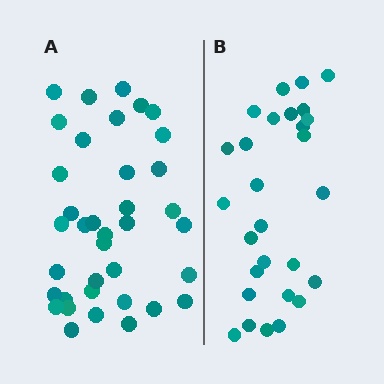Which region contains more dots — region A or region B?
Region A (the left region) has more dots.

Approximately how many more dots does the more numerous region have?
Region A has roughly 8 or so more dots than region B.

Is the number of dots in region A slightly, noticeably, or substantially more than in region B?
Region A has noticeably more, but not dramatically so. The ratio is roughly 1.3 to 1.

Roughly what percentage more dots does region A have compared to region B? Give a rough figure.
About 30% more.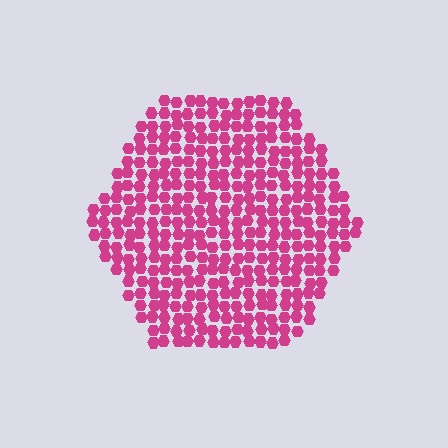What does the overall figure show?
The overall figure shows a hexagon.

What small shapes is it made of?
It is made of small hexagons.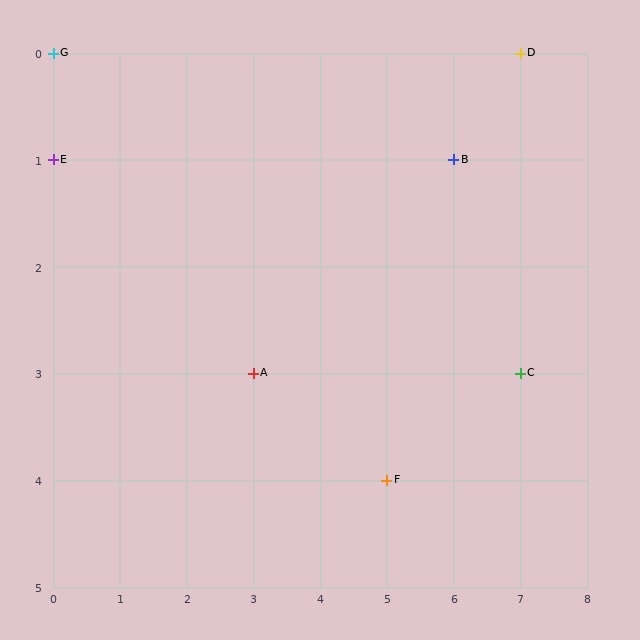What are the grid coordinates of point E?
Point E is at grid coordinates (0, 1).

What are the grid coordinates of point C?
Point C is at grid coordinates (7, 3).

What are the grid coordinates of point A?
Point A is at grid coordinates (3, 3).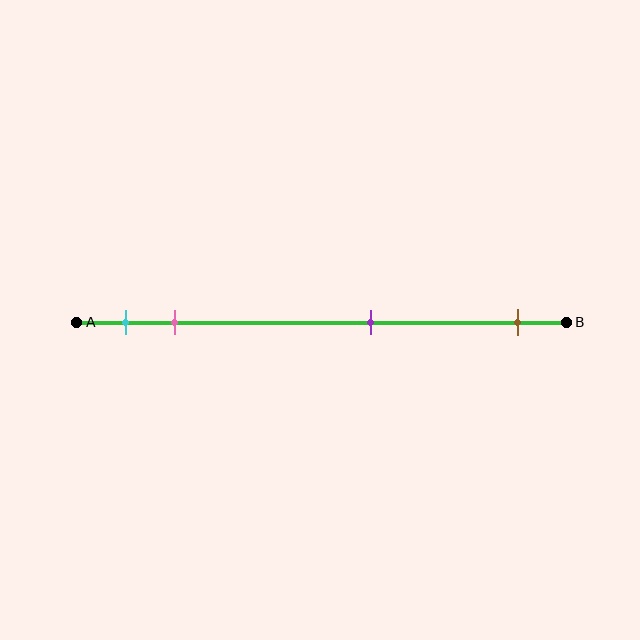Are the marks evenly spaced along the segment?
No, the marks are not evenly spaced.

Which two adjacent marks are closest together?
The cyan and pink marks are the closest adjacent pair.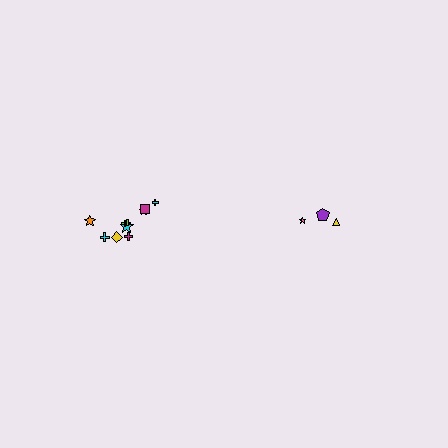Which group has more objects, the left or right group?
The left group.